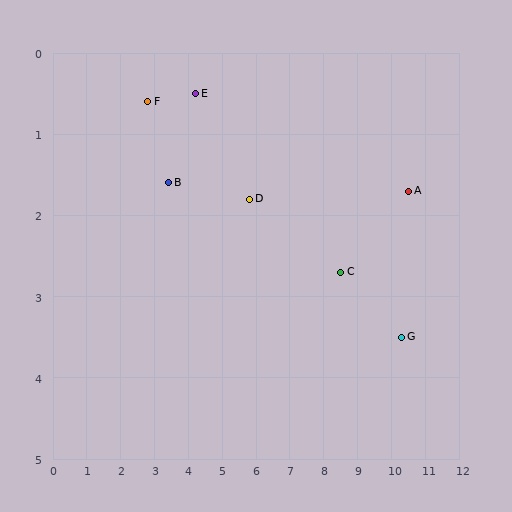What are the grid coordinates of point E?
Point E is at approximately (4.2, 0.5).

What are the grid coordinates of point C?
Point C is at approximately (8.5, 2.7).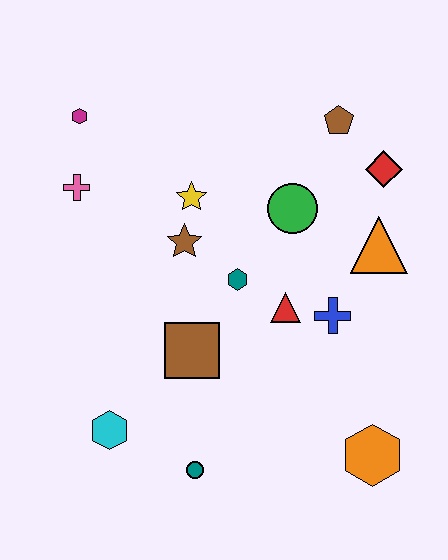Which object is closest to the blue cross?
The red triangle is closest to the blue cross.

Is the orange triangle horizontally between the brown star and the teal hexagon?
No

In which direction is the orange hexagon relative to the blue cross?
The orange hexagon is below the blue cross.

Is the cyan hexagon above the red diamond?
No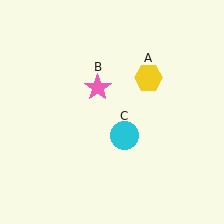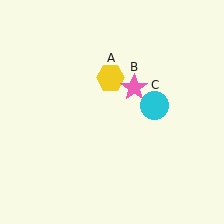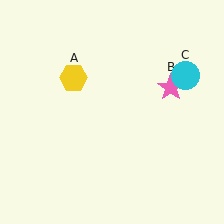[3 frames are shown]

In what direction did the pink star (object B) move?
The pink star (object B) moved right.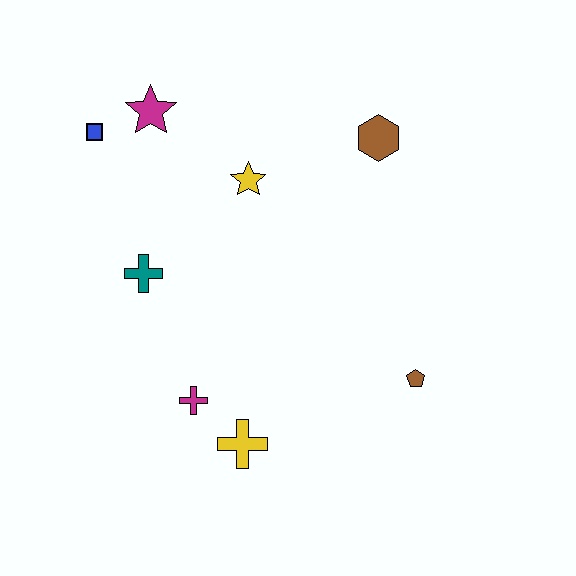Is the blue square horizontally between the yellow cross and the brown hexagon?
No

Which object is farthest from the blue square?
The brown pentagon is farthest from the blue square.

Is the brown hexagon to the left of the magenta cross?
No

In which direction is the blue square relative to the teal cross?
The blue square is above the teal cross.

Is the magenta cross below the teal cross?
Yes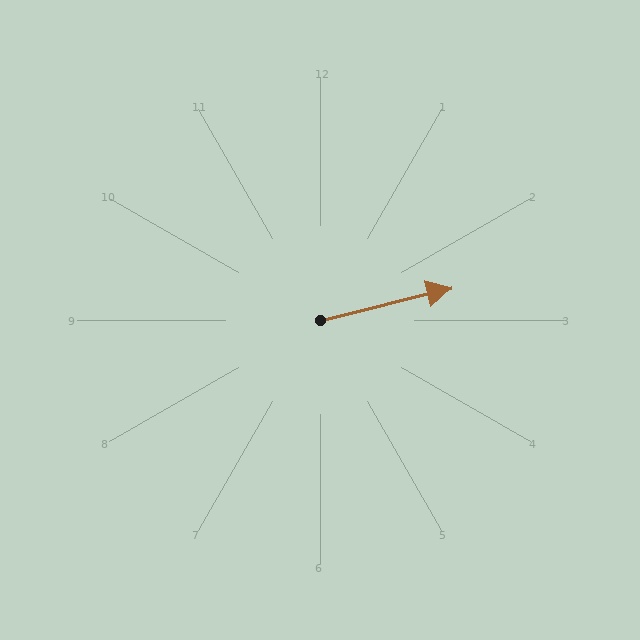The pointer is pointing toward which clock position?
Roughly 3 o'clock.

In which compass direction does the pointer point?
East.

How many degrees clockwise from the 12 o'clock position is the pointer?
Approximately 76 degrees.